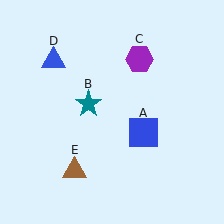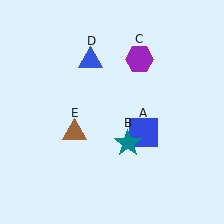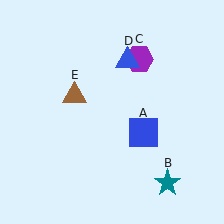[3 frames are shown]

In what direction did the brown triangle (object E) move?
The brown triangle (object E) moved up.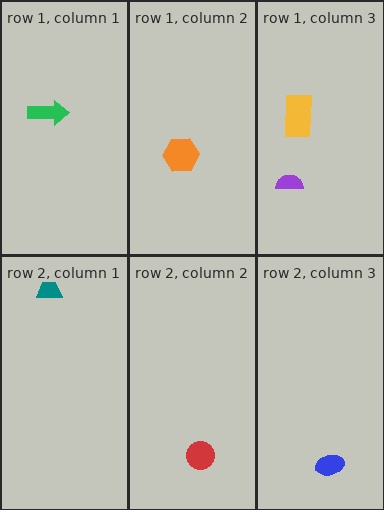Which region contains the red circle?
The row 2, column 2 region.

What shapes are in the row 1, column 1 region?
The green arrow.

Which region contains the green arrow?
The row 1, column 1 region.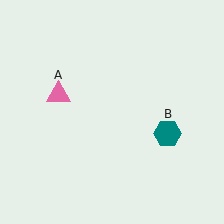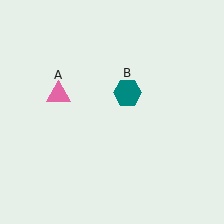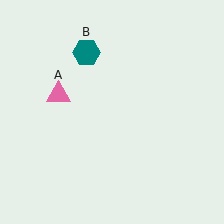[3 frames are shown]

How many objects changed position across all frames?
1 object changed position: teal hexagon (object B).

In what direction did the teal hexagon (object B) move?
The teal hexagon (object B) moved up and to the left.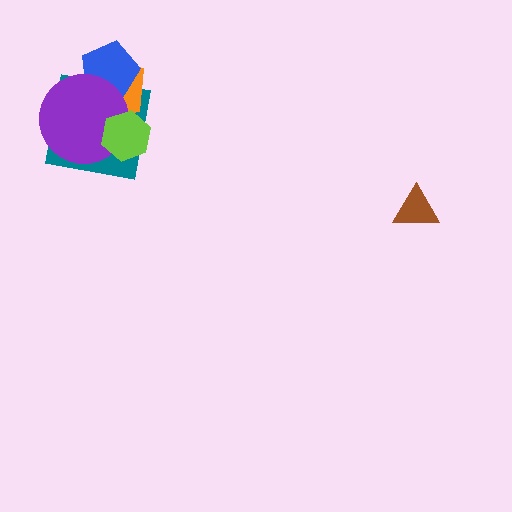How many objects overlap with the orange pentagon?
4 objects overlap with the orange pentagon.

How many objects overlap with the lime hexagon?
3 objects overlap with the lime hexagon.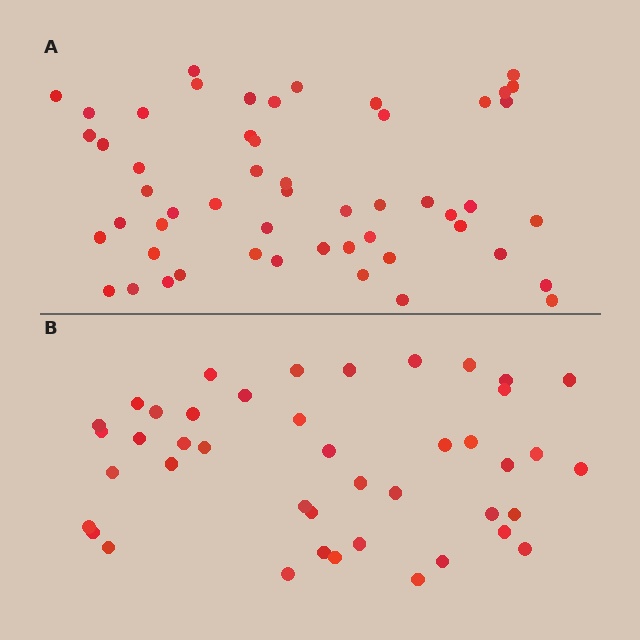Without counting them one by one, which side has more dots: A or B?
Region A (the top region) has more dots.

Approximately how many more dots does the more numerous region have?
Region A has roughly 10 or so more dots than region B.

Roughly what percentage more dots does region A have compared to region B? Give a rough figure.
About 25% more.